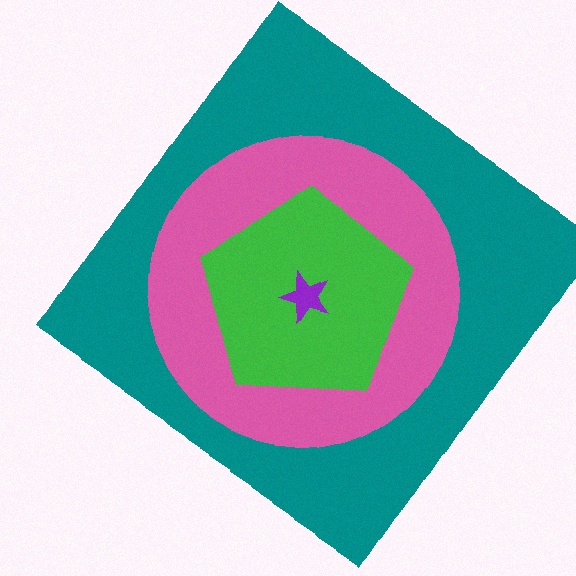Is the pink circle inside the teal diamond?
Yes.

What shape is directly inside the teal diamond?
The pink circle.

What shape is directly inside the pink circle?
The green pentagon.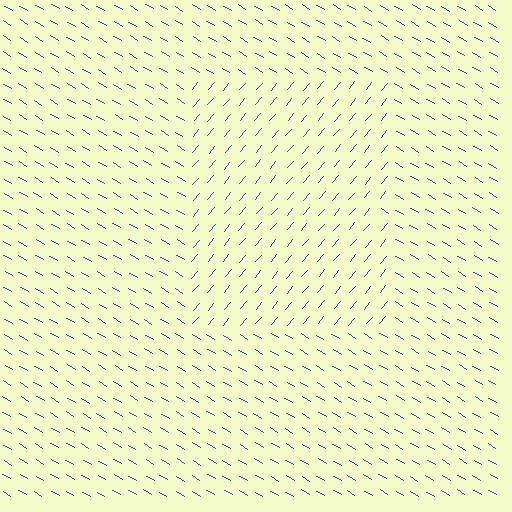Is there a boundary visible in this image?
Yes, there is a texture boundary formed by a change in line orientation.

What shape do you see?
I see a rectangle.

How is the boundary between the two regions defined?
The boundary is defined purely by a change in line orientation (approximately 81 degrees difference). All lines are the same color and thickness.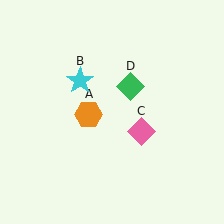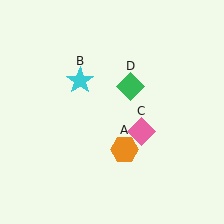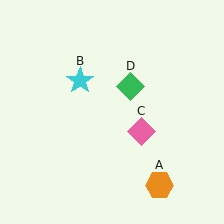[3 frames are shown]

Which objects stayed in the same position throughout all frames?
Cyan star (object B) and pink diamond (object C) and green diamond (object D) remained stationary.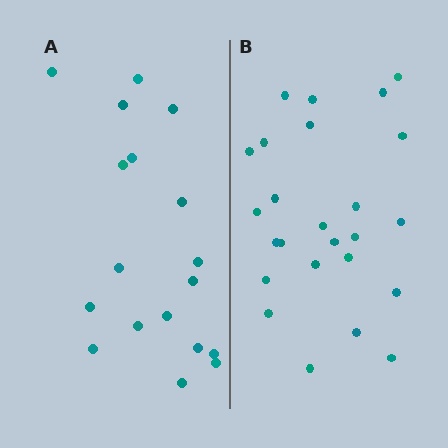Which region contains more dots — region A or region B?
Region B (the right region) has more dots.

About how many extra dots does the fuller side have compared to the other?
Region B has roughly 8 or so more dots than region A.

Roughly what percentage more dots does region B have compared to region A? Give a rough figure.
About 40% more.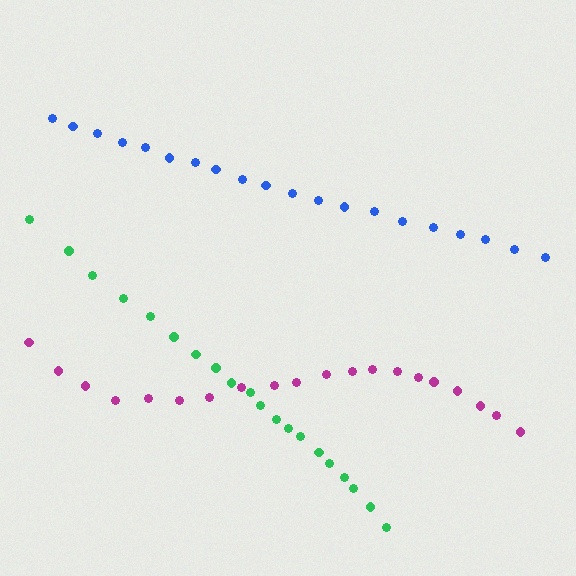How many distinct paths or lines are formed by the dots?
There are 3 distinct paths.